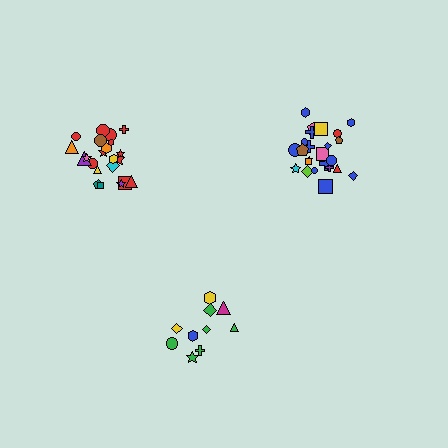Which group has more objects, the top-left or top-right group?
The top-right group.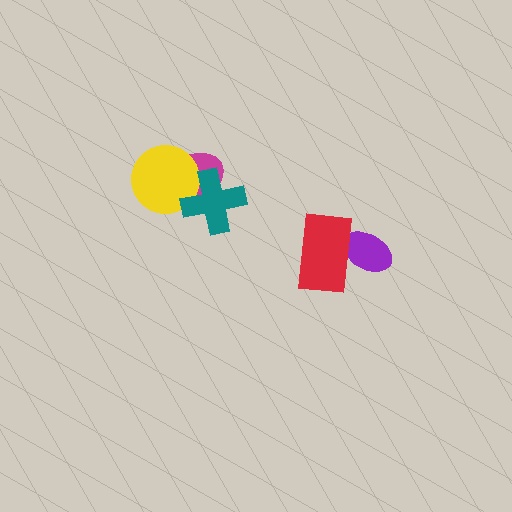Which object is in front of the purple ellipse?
The red rectangle is in front of the purple ellipse.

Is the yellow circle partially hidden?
Yes, it is partially covered by another shape.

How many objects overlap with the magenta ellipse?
2 objects overlap with the magenta ellipse.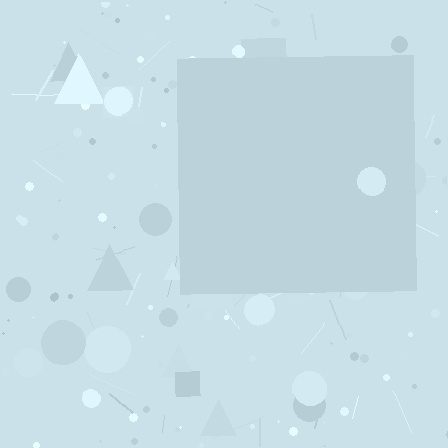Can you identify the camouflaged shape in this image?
The camouflaged shape is a square.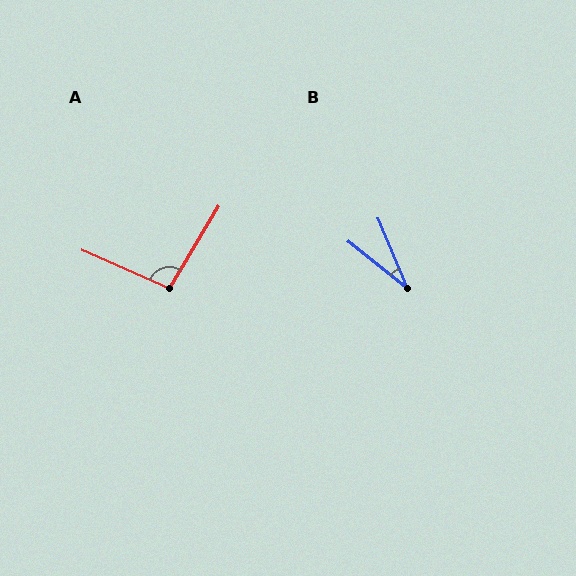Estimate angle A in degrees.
Approximately 97 degrees.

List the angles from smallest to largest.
B (29°), A (97°).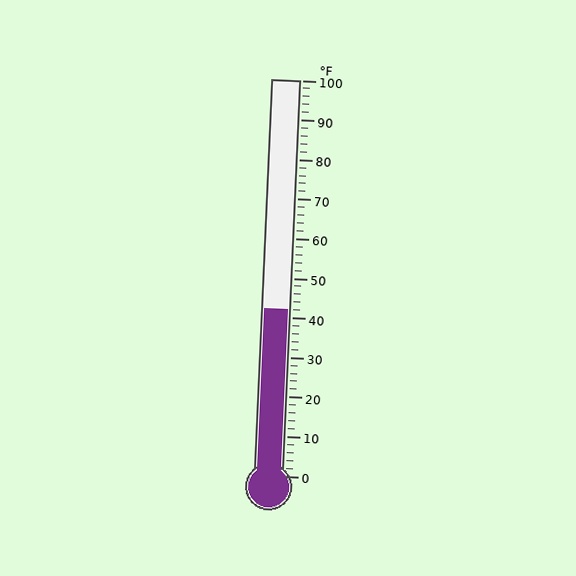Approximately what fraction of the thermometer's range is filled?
The thermometer is filled to approximately 40% of its range.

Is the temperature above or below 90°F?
The temperature is below 90°F.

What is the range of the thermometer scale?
The thermometer scale ranges from 0°F to 100°F.